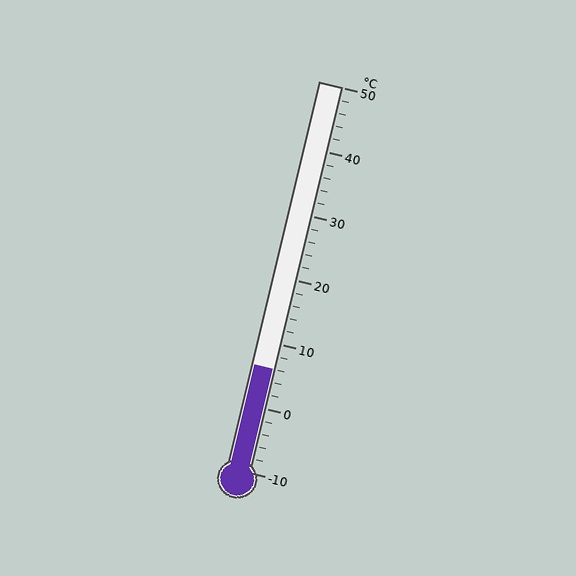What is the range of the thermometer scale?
The thermometer scale ranges from -10°C to 50°C.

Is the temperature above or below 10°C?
The temperature is below 10°C.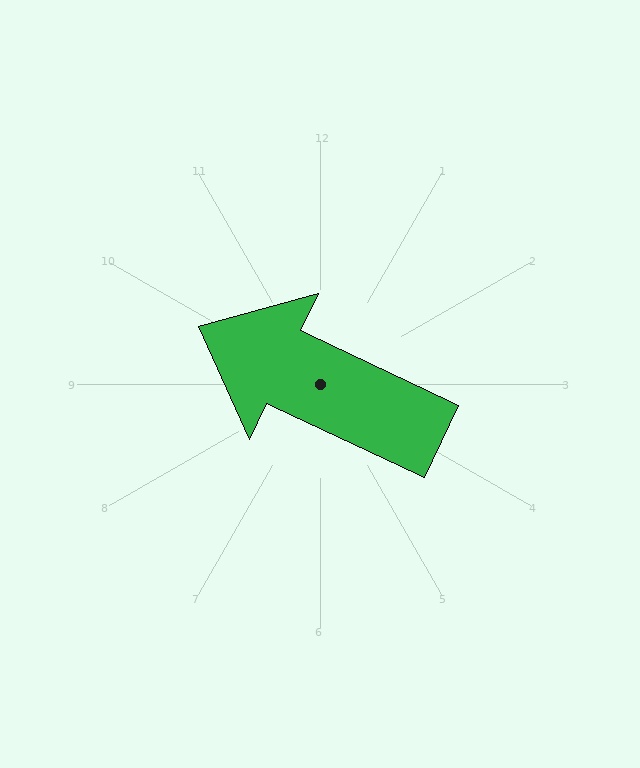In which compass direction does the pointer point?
Northwest.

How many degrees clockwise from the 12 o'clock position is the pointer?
Approximately 295 degrees.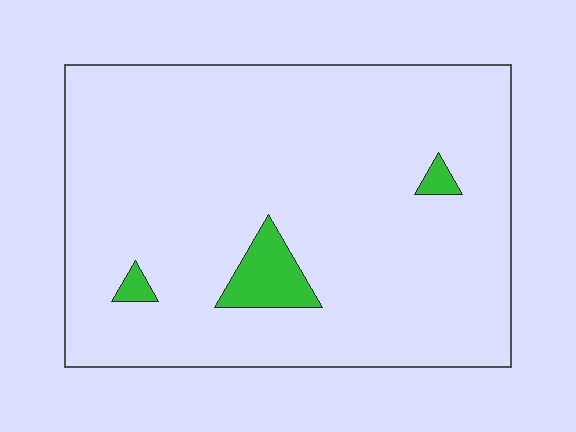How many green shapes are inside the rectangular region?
3.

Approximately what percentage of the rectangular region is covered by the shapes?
Approximately 5%.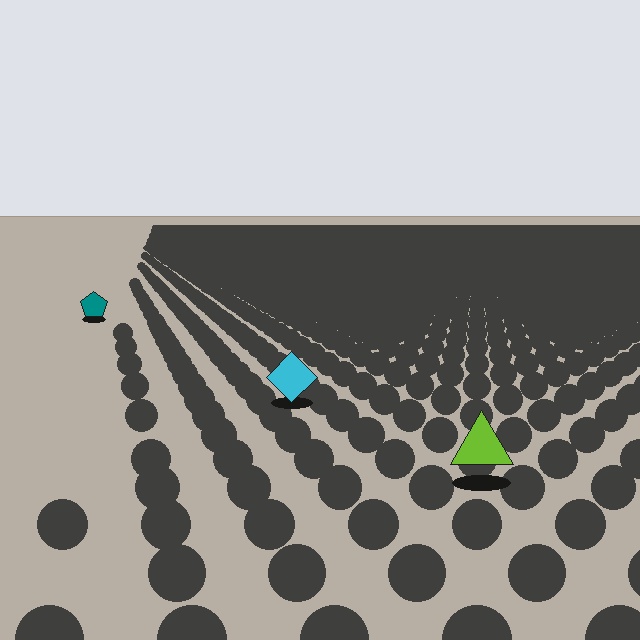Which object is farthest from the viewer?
The teal pentagon is farthest from the viewer. It appears smaller and the ground texture around it is denser.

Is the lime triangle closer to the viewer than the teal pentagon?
Yes. The lime triangle is closer — you can tell from the texture gradient: the ground texture is coarser near it.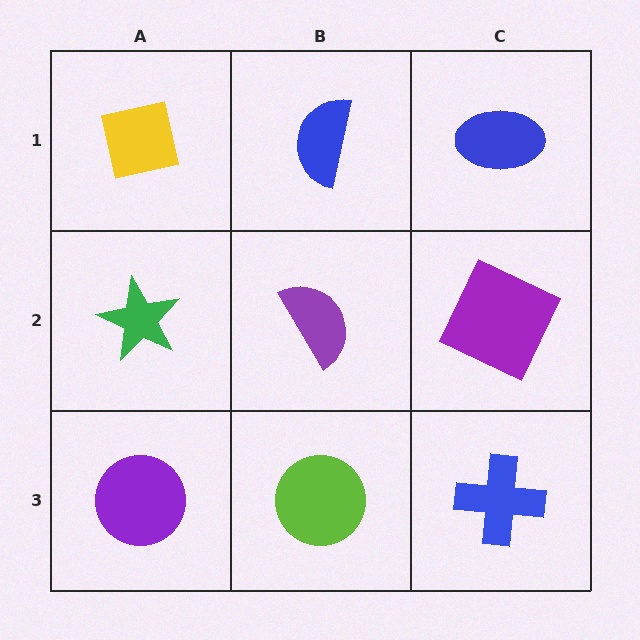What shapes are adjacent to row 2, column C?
A blue ellipse (row 1, column C), a blue cross (row 3, column C), a purple semicircle (row 2, column B).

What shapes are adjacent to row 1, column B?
A purple semicircle (row 2, column B), a yellow square (row 1, column A), a blue ellipse (row 1, column C).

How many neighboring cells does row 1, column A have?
2.